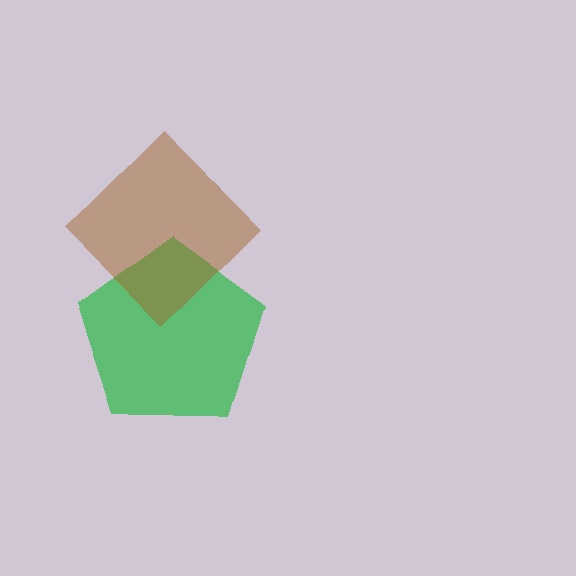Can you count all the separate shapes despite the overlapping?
Yes, there are 2 separate shapes.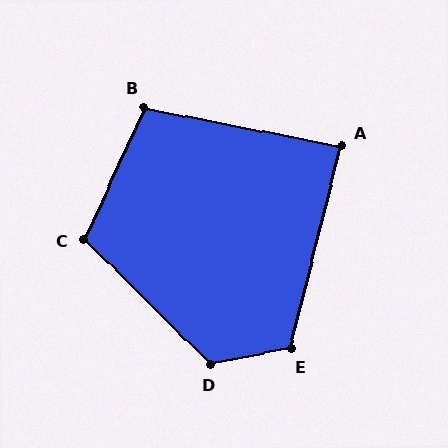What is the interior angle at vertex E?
Approximately 116 degrees (obtuse).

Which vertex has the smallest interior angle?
A, at approximately 87 degrees.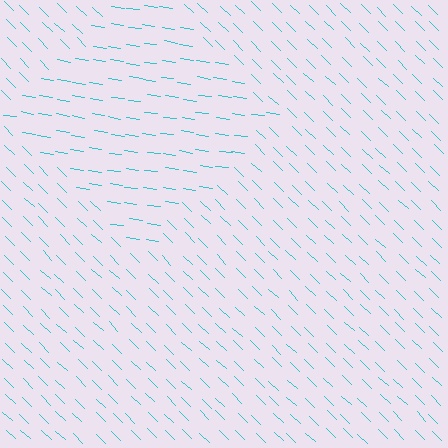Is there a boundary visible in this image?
Yes, there is a texture boundary formed by a change in line orientation.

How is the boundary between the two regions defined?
The boundary is defined purely by a change in line orientation (approximately 36 degrees difference). All lines are the same color and thickness.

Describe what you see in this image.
The image is filled with small cyan line segments. A diamond region in the image has lines oriented differently from the surrounding lines, creating a visible texture boundary.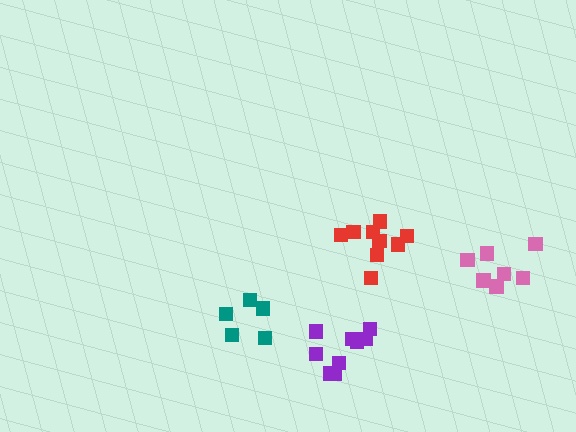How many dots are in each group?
Group 1: 5 dots, Group 2: 7 dots, Group 3: 9 dots, Group 4: 9 dots (30 total).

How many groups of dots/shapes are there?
There are 4 groups.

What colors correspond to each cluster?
The clusters are colored: teal, pink, red, purple.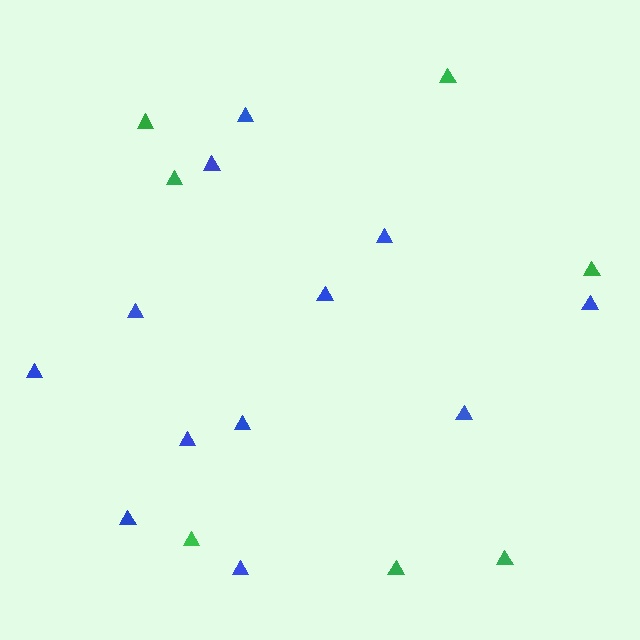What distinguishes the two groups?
There are 2 groups: one group of green triangles (7) and one group of blue triangles (12).